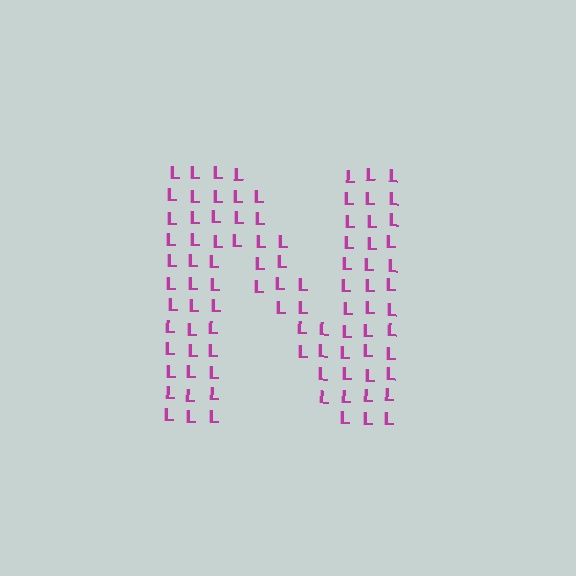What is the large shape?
The large shape is the letter N.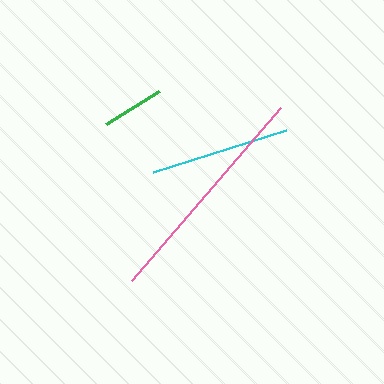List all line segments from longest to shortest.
From longest to shortest: pink, cyan, green.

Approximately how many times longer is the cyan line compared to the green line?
The cyan line is approximately 2.2 times the length of the green line.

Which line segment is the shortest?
The green line is the shortest at approximately 62 pixels.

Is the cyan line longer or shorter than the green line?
The cyan line is longer than the green line.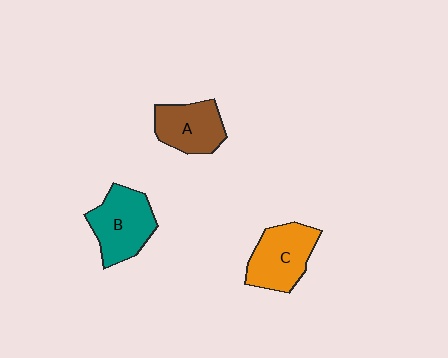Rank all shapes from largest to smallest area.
From largest to smallest: B (teal), C (orange), A (brown).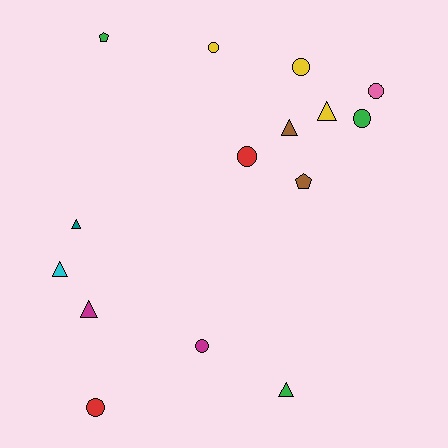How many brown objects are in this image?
There are 2 brown objects.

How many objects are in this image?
There are 15 objects.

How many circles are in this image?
There are 7 circles.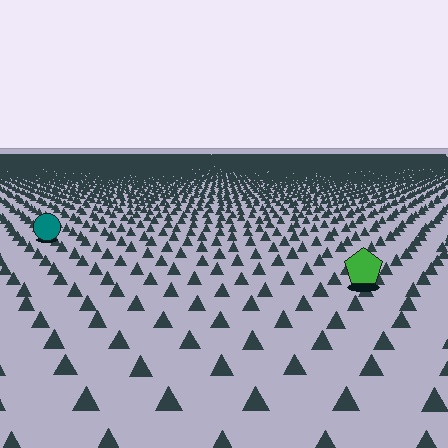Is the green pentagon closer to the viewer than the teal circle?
Yes. The green pentagon is closer — you can tell from the texture gradient: the ground texture is coarser near it.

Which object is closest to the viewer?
The green pentagon is closest. The texture marks near it are larger and more spread out.